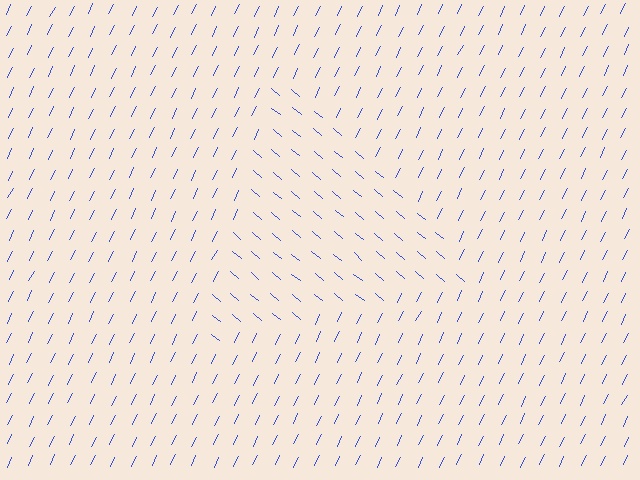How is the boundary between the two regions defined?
The boundary is defined purely by a change in line orientation (approximately 77 degrees difference). All lines are the same color and thickness.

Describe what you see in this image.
The image is filled with small blue line segments. A triangle region in the image has lines oriented differently from the surrounding lines, creating a visible texture boundary.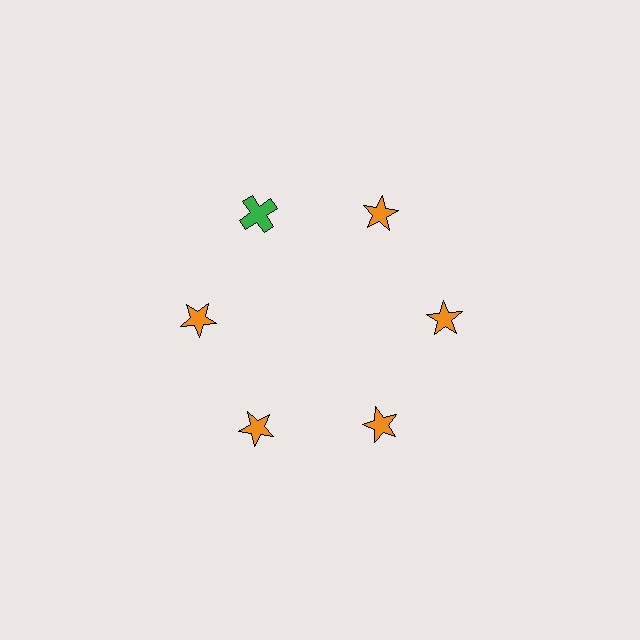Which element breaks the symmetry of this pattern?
The green cross at roughly the 11 o'clock position breaks the symmetry. All other shapes are orange stars.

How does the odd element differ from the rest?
It differs in both color (green instead of orange) and shape (cross instead of star).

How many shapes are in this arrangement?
There are 6 shapes arranged in a ring pattern.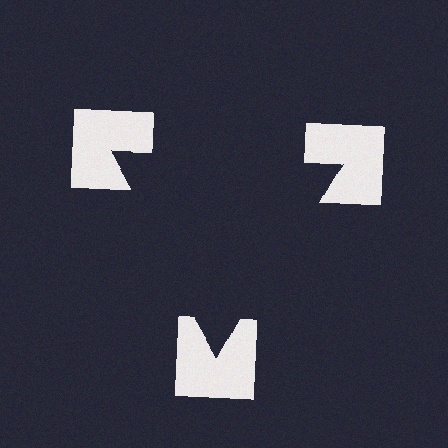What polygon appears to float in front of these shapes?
An illusory triangle — its edges are inferred from the aligned wedge cuts in the notched squares, not physically drawn.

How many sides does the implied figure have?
3 sides.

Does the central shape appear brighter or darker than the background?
It typically appears slightly darker than the background, even though no actual brightness change is drawn.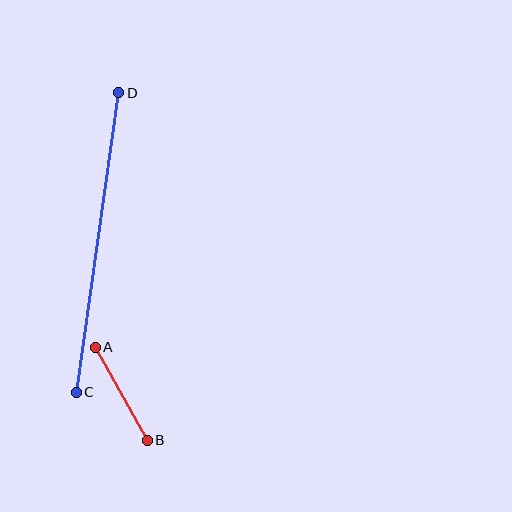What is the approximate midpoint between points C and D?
The midpoint is at approximately (98, 242) pixels.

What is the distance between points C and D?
The distance is approximately 303 pixels.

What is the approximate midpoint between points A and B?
The midpoint is at approximately (121, 394) pixels.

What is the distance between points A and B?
The distance is approximately 106 pixels.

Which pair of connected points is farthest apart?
Points C and D are farthest apart.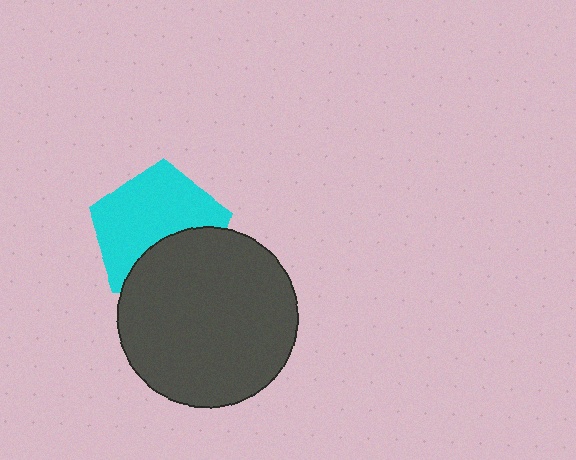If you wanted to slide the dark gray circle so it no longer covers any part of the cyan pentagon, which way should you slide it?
Slide it down — that is the most direct way to separate the two shapes.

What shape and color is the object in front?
The object in front is a dark gray circle.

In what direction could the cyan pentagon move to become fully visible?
The cyan pentagon could move up. That would shift it out from behind the dark gray circle entirely.